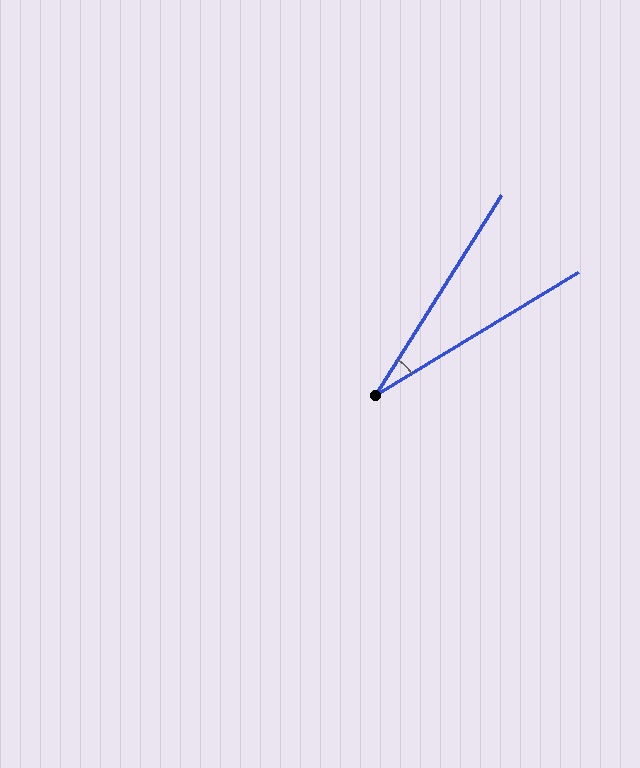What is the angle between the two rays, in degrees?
Approximately 27 degrees.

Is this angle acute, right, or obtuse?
It is acute.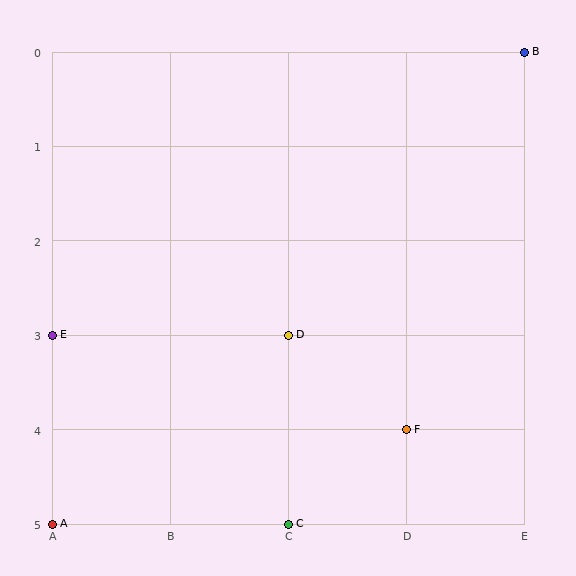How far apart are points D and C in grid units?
Points D and C are 2 rows apart.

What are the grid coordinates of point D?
Point D is at grid coordinates (C, 3).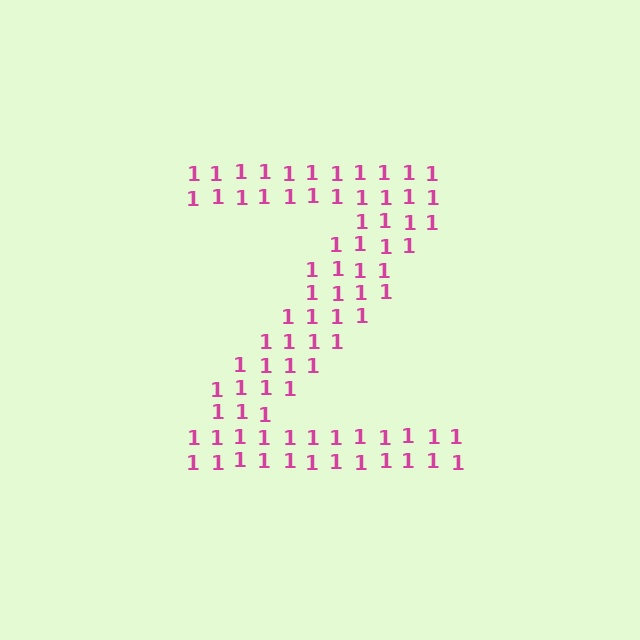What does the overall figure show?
The overall figure shows the letter Z.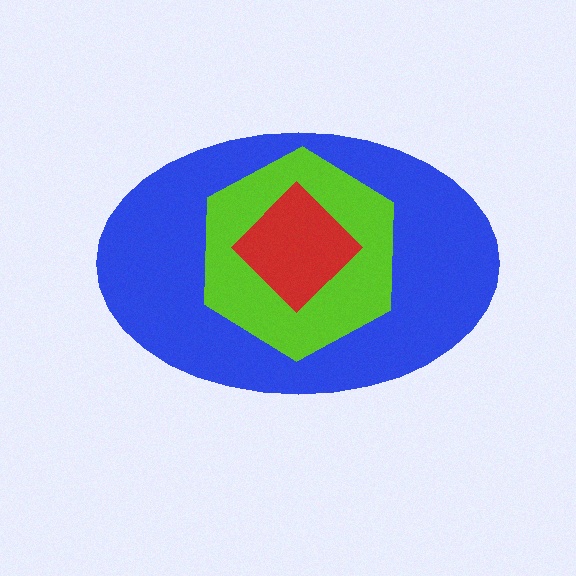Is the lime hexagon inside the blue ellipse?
Yes.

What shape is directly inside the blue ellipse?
The lime hexagon.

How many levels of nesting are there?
3.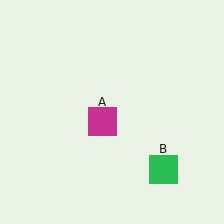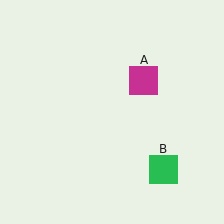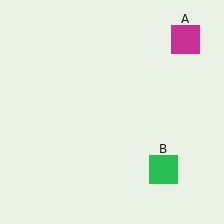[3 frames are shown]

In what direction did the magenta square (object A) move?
The magenta square (object A) moved up and to the right.